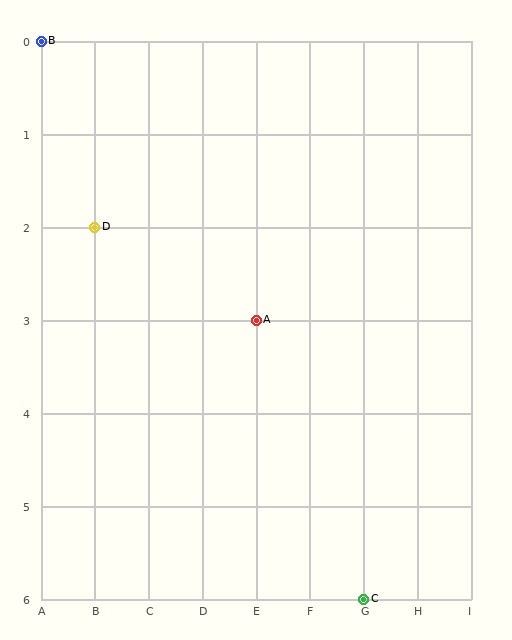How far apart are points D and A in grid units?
Points D and A are 3 columns and 1 row apart (about 3.2 grid units diagonally).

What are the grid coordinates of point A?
Point A is at grid coordinates (E, 3).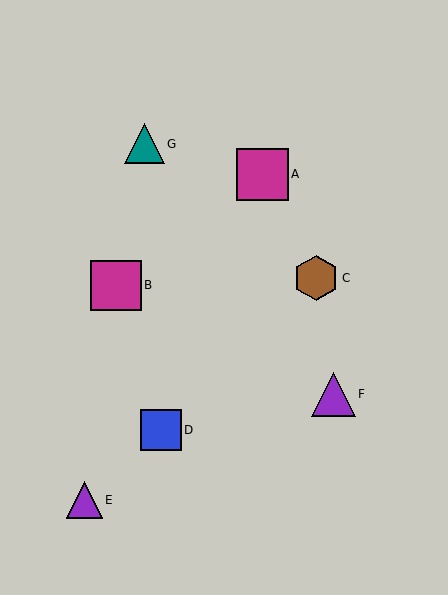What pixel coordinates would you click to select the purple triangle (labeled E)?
Click at (84, 500) to select the purple triangle E.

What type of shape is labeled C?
Shape C is a brown hexagon.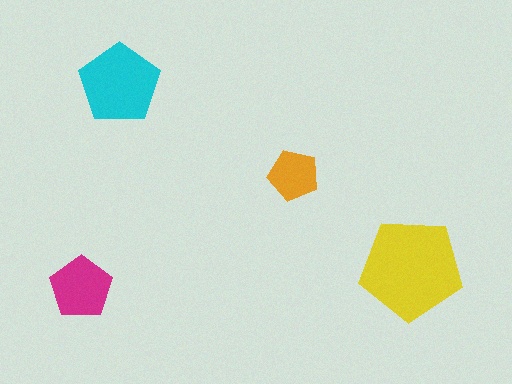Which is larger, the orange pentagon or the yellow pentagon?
The yellow one.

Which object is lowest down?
The magenta pentagon is bottommost.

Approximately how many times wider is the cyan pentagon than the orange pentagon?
About 1.5 times wider.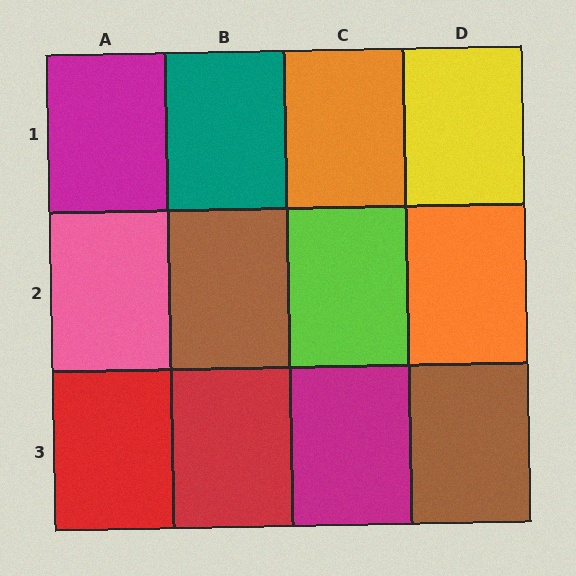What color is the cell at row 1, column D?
Yellow.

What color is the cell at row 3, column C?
Magenta.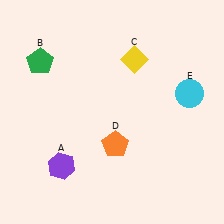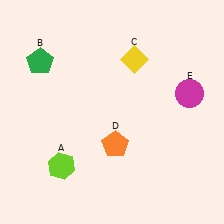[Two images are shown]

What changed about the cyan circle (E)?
In Image 1, E is cyan. In Image 2, it changed to magenta.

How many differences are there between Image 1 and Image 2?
There are 2 differences between the two images.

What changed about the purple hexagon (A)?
In Image 1, A is purple. In Image 2, it changed to lime.